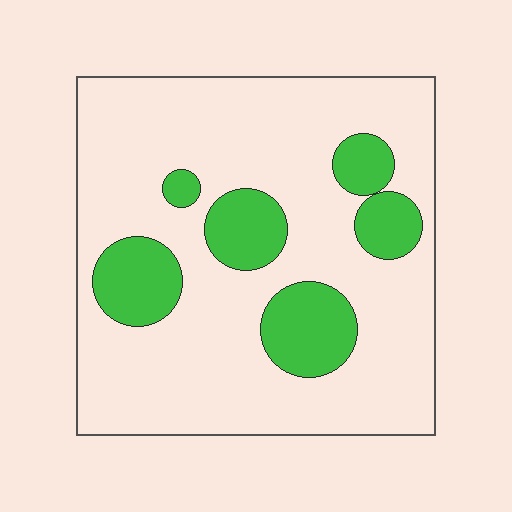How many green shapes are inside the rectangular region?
6.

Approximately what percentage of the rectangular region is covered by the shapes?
Approximately 20%.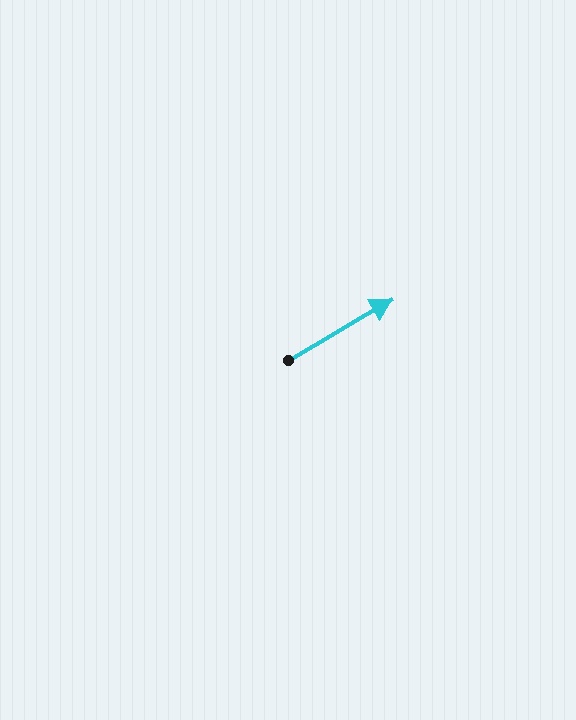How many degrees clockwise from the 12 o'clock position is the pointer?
Approximately 60 degrees.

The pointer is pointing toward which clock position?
Roughly 2 o'clock.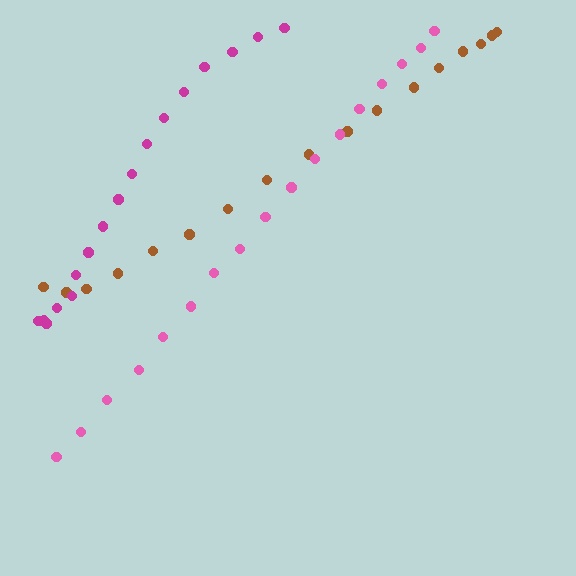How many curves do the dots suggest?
There are 3 distinct paths.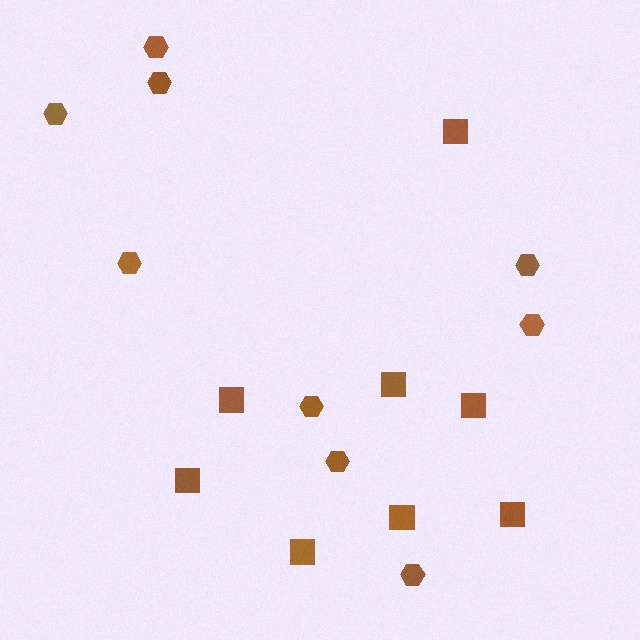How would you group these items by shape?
There are 2 groups: one group of squares (8) and one group of hexagons (9).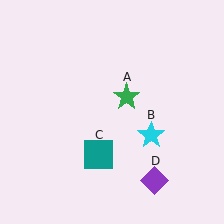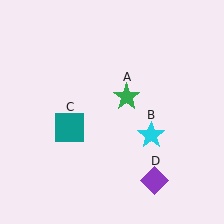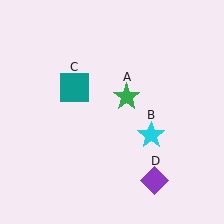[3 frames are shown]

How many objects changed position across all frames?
1 object changed position: teal square (object C).